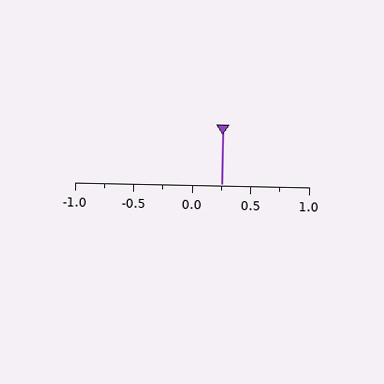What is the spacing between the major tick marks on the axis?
The major ticks are spaced 0.5 apart.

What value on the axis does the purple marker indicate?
The marker indicates approximately 0.25.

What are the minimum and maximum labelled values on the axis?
The axis runs from -1.0 to 1.0.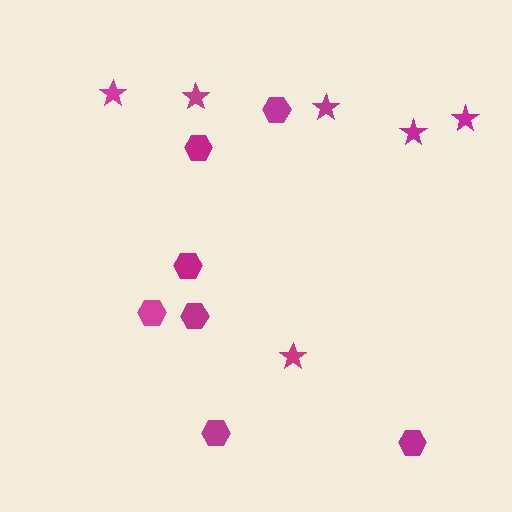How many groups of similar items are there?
There are 2 groups: one group of hexagons (7) and one group of stars (6).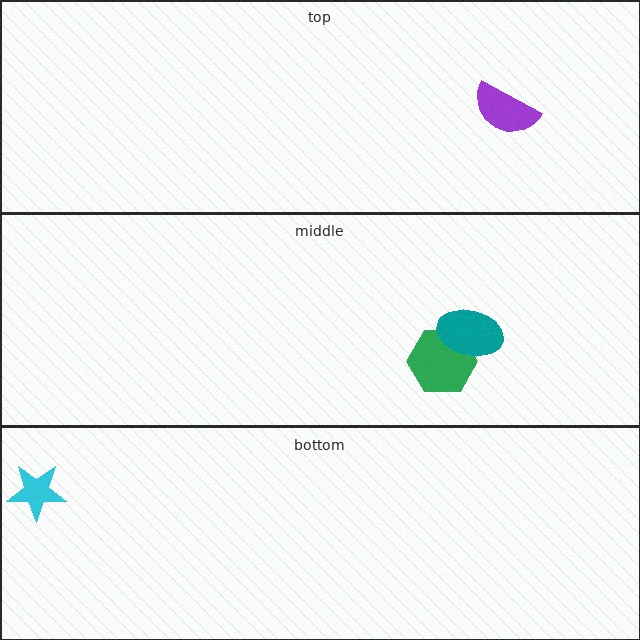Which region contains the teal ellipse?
The middle region.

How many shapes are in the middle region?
2.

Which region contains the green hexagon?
The middle region.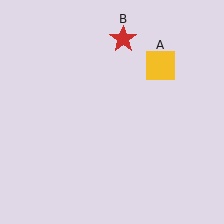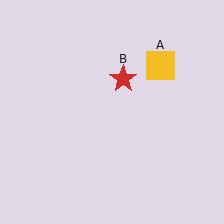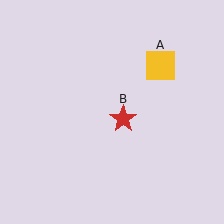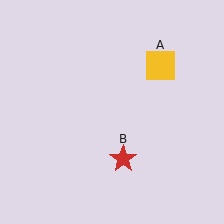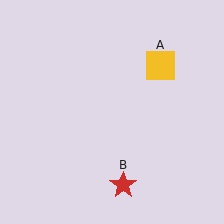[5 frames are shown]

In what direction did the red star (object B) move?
The red star (object B) moved down.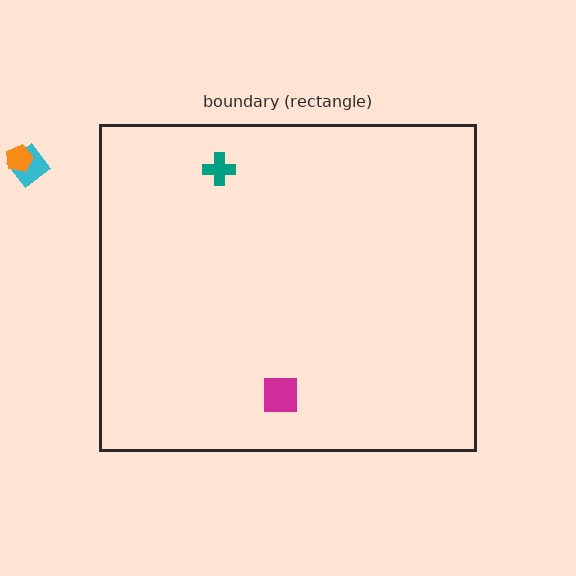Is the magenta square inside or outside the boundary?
Inside.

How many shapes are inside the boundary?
2 inside, 2 outside.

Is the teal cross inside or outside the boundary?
Inside.